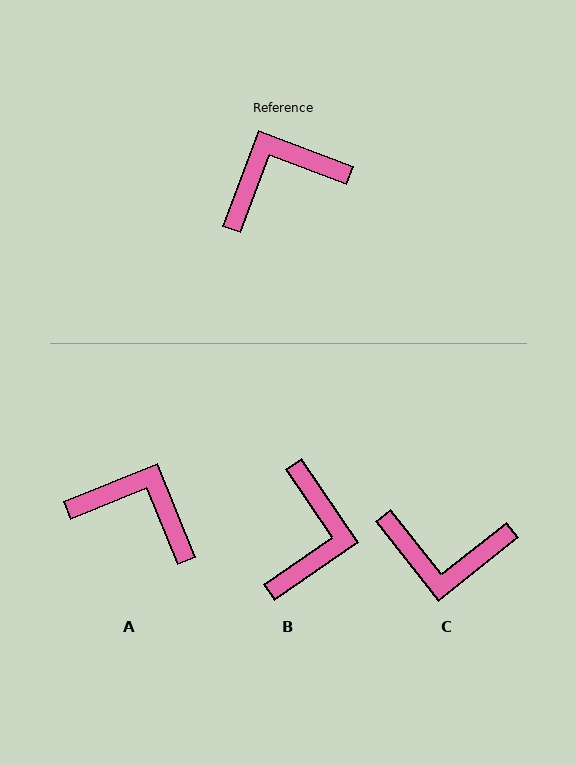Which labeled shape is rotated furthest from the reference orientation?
C, about 150 degrees away.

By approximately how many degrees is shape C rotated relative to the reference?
Approximately 150 degrees counter-clockwise.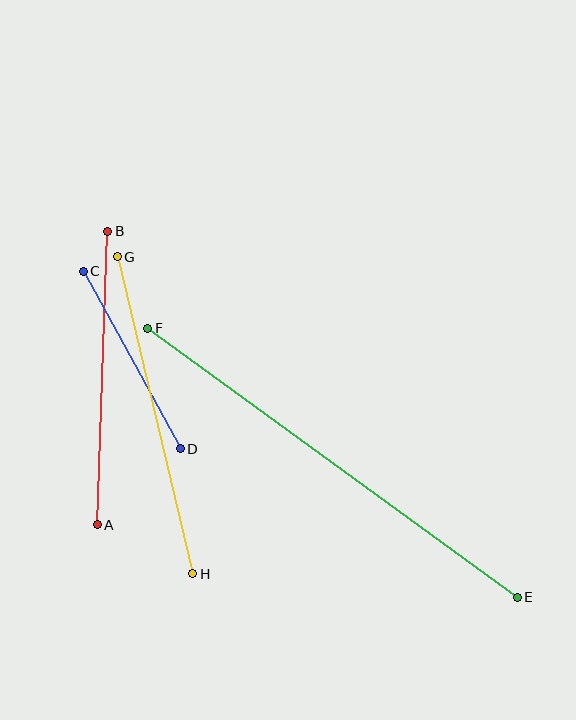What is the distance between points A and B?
The distance is approximately 294 pixels.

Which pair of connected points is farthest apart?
Points E and F are farthest apart.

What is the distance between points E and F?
The distance is approximately 457 pixels.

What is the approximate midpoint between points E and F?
The midpoint is at approximately (333, 463) pixels.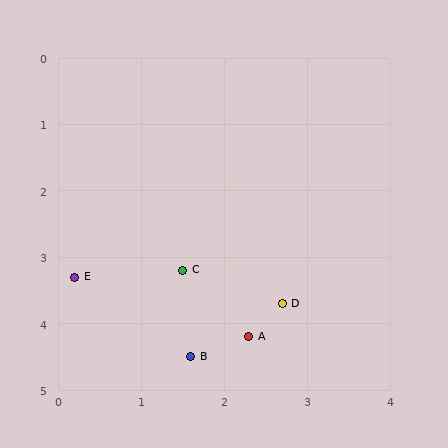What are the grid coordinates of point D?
Point D is at approximately (2.7, 3.7).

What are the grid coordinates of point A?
Point A is at approximately (2.3, 4.2).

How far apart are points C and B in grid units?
Points C and B are about 1.3 grid units apart.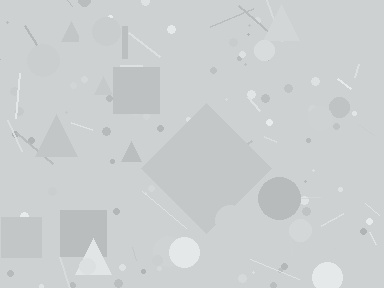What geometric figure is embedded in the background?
A diamond is embedded in the background.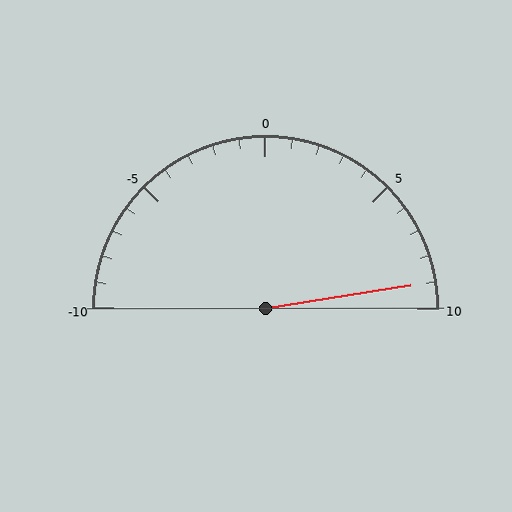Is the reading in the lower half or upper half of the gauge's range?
The reading is in the upper half of the range (-10 to 10).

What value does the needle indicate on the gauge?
The needle indicates approximately 9.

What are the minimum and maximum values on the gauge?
The gauge ranges from -10 to 10.